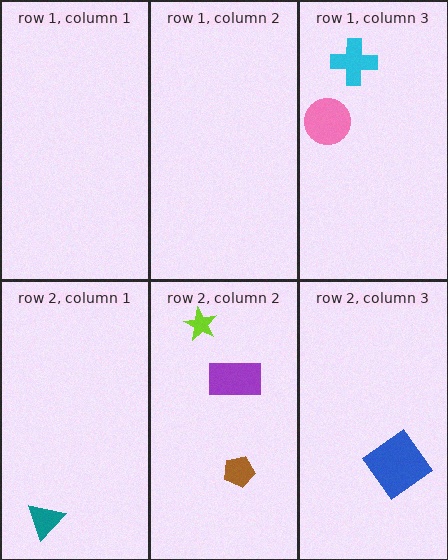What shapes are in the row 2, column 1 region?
The teal triangle.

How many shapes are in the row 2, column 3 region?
1.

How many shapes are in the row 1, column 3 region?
2.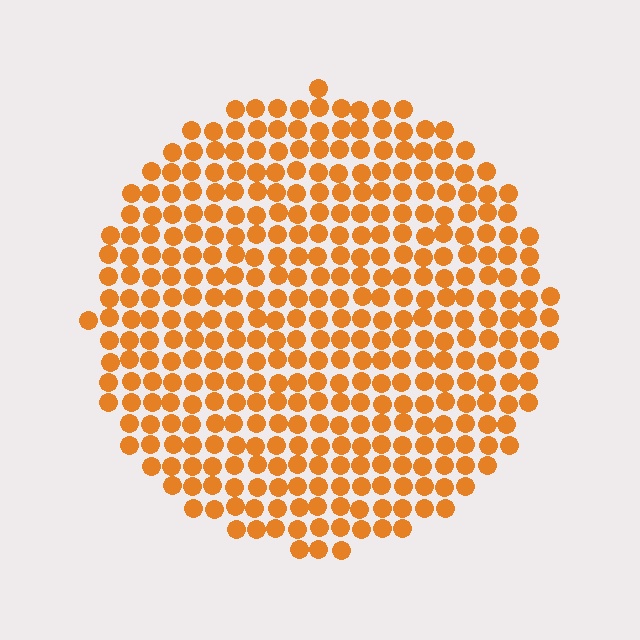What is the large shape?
The large shape is a circle.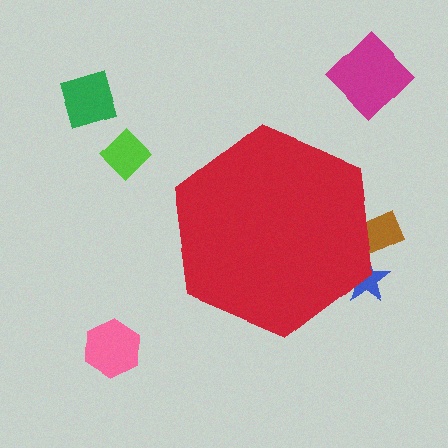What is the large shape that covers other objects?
A red hexagon.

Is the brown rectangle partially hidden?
Yes, the brown rectangle is partially hidden behind the red hexagon.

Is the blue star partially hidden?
Yes, the blue star is partially hidden behind the red hexagon.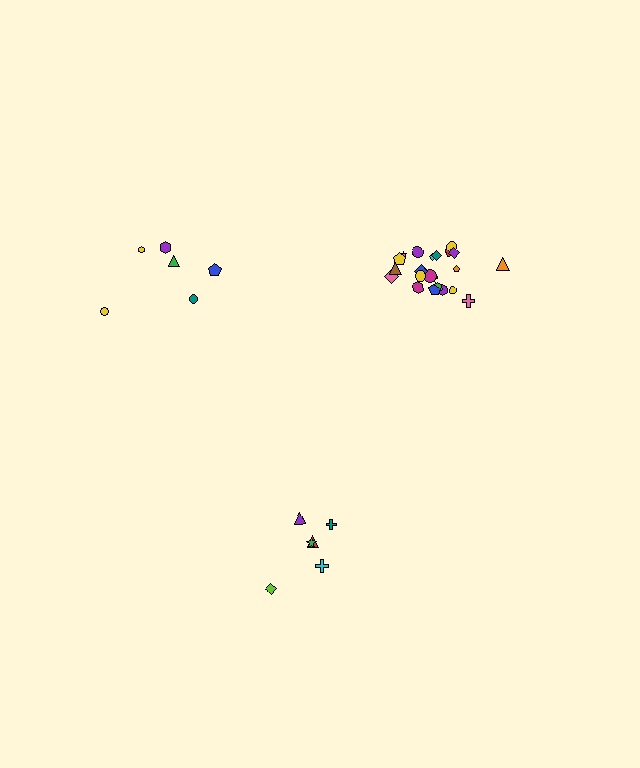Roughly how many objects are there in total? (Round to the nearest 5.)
Roughly 35 objects in total.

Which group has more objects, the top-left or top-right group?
The top-right group.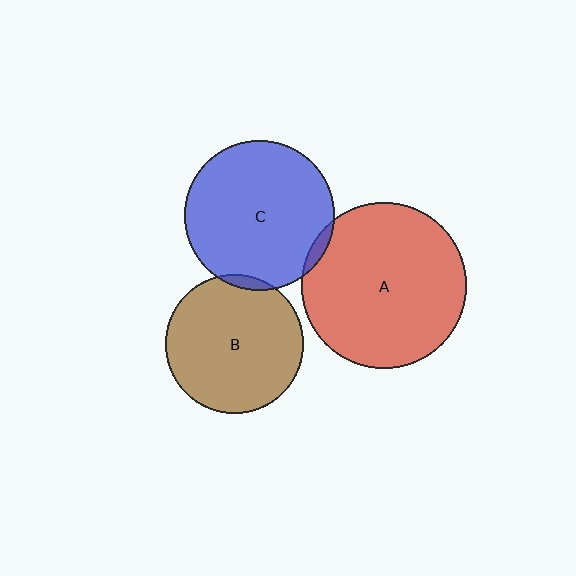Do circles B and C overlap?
Yes.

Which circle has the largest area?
Circle A (red).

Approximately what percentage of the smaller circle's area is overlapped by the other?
Approximately 5%.